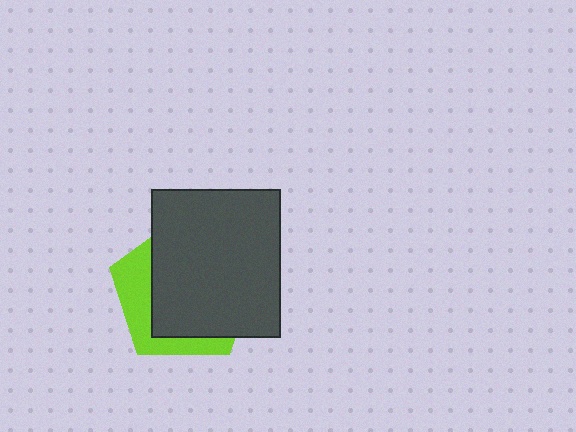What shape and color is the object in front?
The object in front is a dark gray rectangle.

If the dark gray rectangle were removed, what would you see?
You would see the complete lime pentagon.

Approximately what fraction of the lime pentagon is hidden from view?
Roughly 69% of the lime pentagon is hidden behind the dark gray rectangle.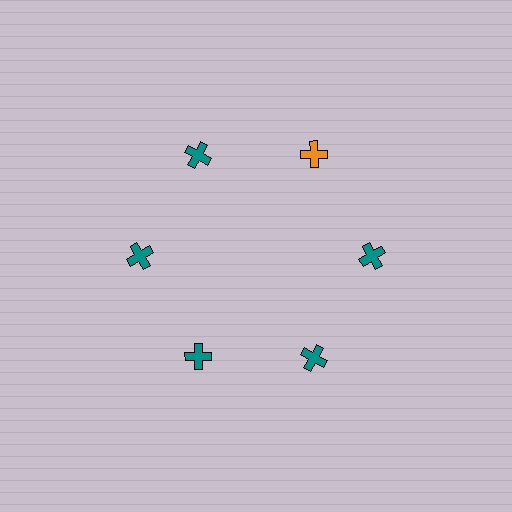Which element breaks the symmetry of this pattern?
The orange cross at roughly the 1 o'clock position breaks the symmetry. All other shapes are teal crosses.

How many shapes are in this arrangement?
There are 6 shapes arranged in a ring pattern.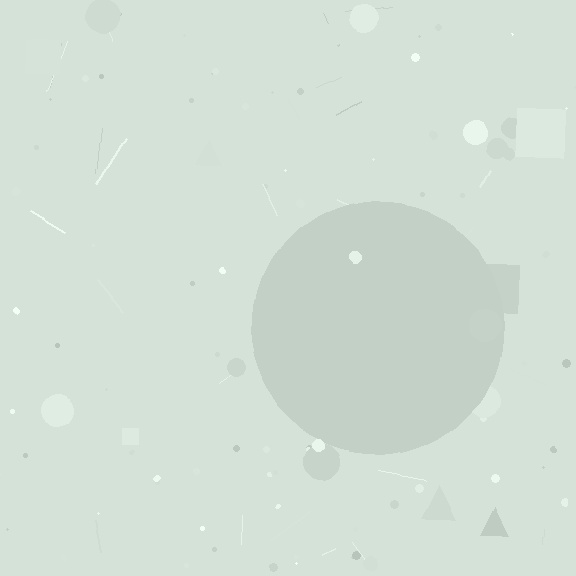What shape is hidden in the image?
A circle is hidden in the image.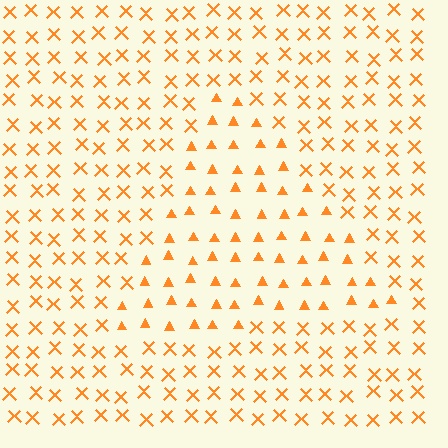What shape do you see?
I see a triangle.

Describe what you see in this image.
The image is filled with small orange elements arranged in a uniform grid. A triangle-shaped region contains triangles, while the surrounding area contains X marks. The boundary is defined purely by the change in element shape.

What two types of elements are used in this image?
The image uses triangles inside the triangle region and X marks outside it.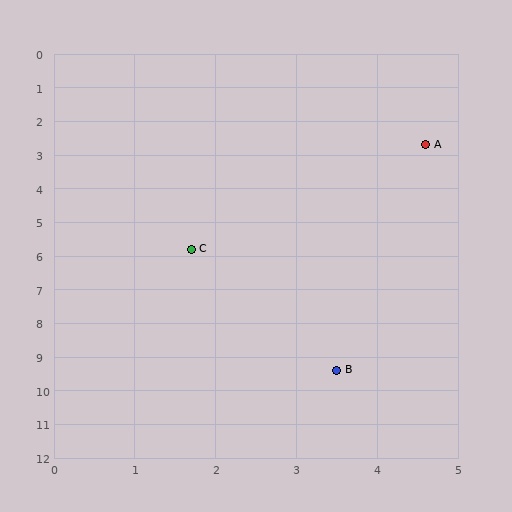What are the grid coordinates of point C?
Point C is at approximately (1.7, 5.8).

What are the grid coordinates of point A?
Point A is at approximately (4.6, 2.7).